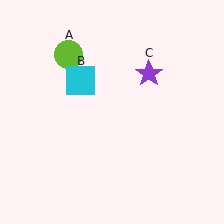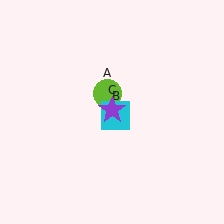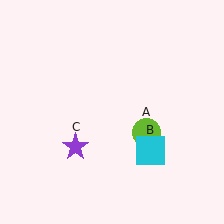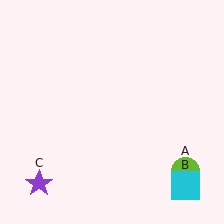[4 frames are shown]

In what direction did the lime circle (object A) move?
The lime circle (object A) moved down and to the right.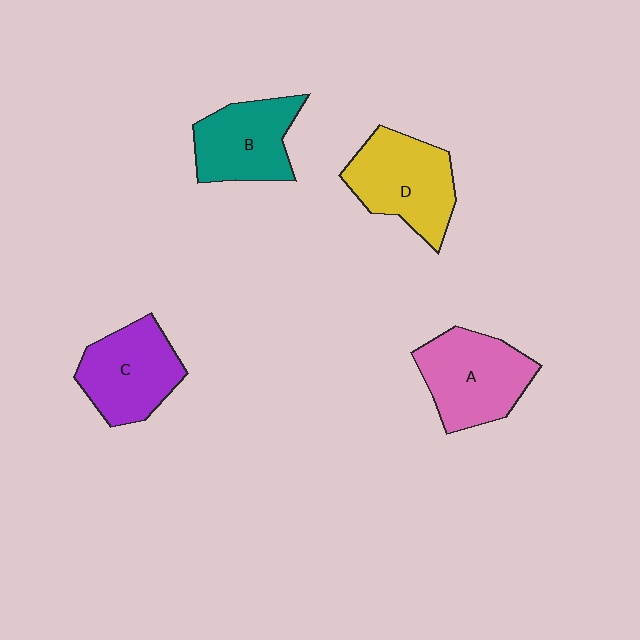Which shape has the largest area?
Shape D (yellow).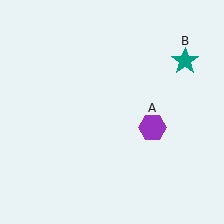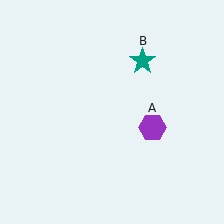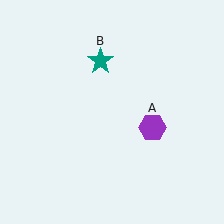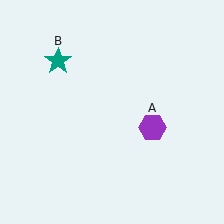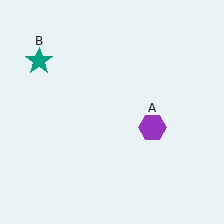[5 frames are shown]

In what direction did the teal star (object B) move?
The teal star (object B) moved left.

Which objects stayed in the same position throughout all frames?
Purple hexagon (object A) remained stationary.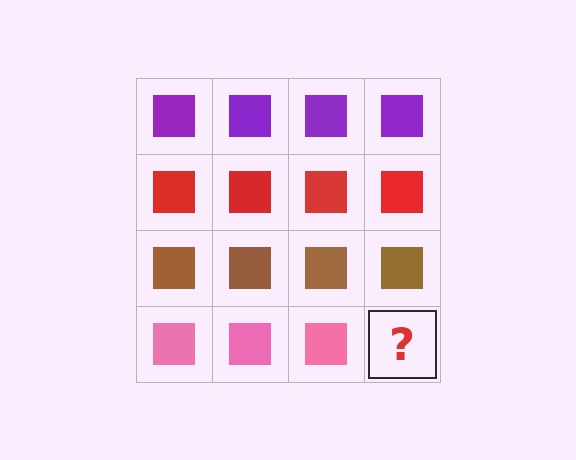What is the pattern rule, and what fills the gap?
The rule is that each row has a consistent color. The gap should be filled with a pink square.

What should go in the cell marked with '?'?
The missing cell should contain a pink square.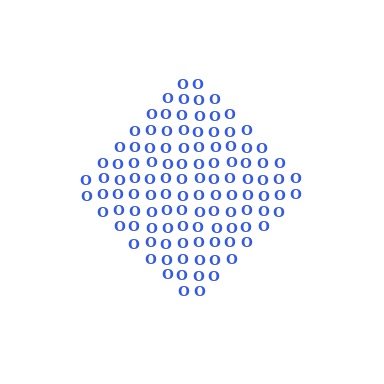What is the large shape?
The large shape is a diamond.